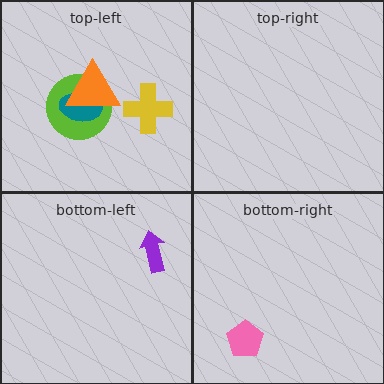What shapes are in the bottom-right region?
The pink pentagon.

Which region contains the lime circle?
The top-left region.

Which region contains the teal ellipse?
The top-left region.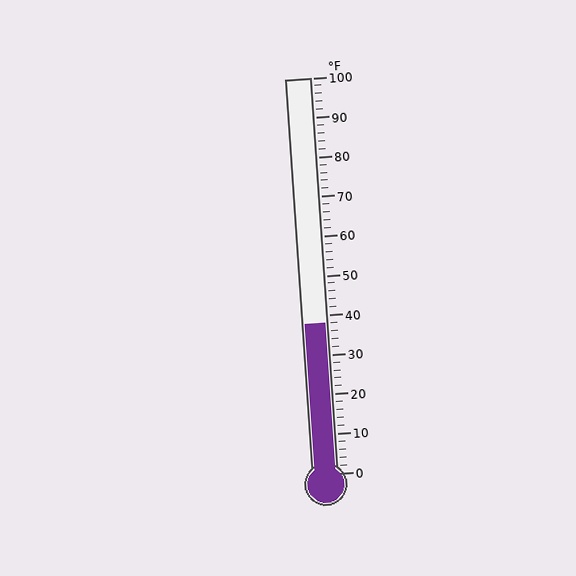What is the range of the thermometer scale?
The thermometer scale ranges from 0°F to 100°F.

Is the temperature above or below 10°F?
The temperature is above 10°F.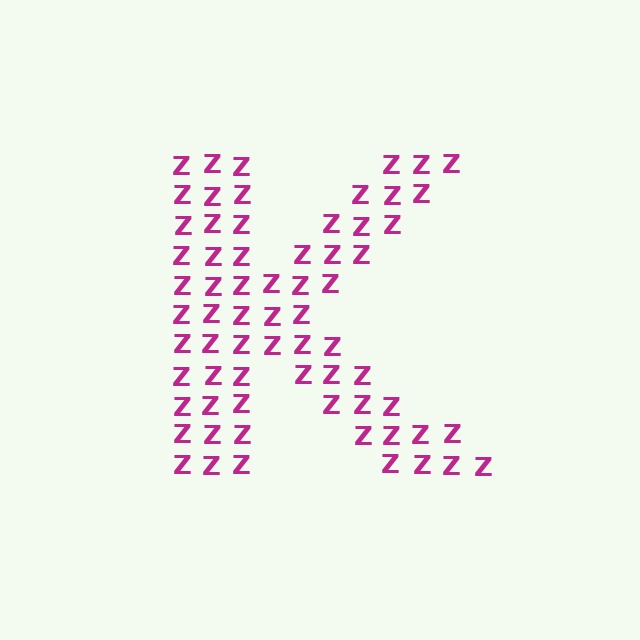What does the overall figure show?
The overall figure shows the letter K.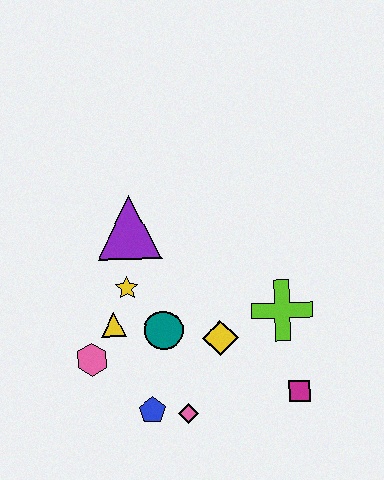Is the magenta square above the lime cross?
No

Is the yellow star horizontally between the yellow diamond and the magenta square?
No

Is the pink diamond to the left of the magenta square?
Yes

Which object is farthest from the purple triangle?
The magenta square is farthest from the purple triangle.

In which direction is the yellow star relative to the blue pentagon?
The yellow star is above the blue pentagon.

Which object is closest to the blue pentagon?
The pink diamond is closest to the blue pentagon.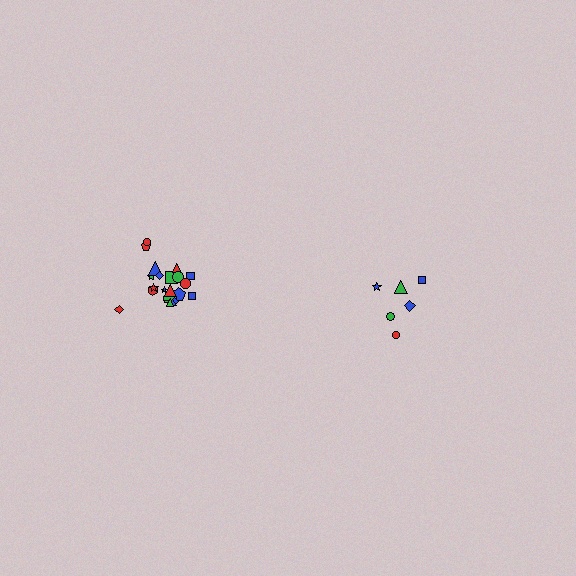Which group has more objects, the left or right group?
The left group.